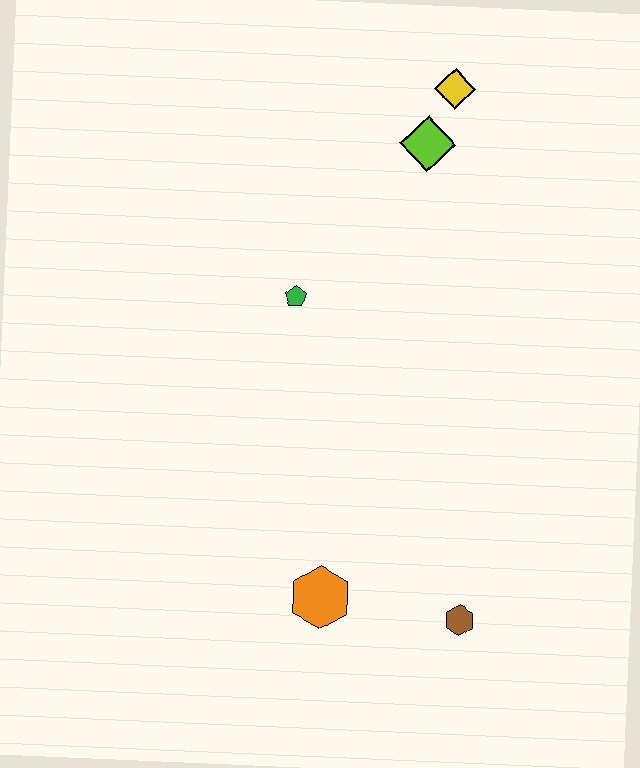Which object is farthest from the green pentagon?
The brown hexagon is farthest from the green pentagon.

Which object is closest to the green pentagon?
The lime diamond is closest to the green pentagon.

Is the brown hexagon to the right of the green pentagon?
Yes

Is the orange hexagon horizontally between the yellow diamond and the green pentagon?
Yes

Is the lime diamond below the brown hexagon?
No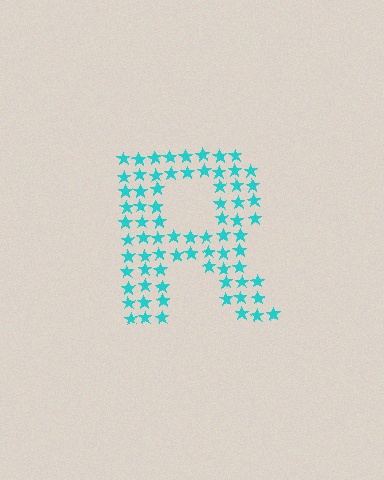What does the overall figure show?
The overall figure shows the letter R.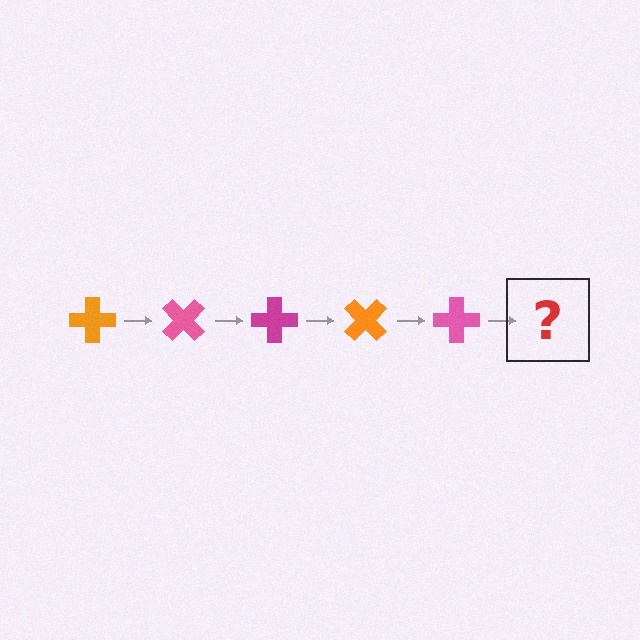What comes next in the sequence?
The next element should be a magenta cross, rotated 225 degrees from the start.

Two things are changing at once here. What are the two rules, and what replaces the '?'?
The two rules are that it rotates 45 degrees each step and the color cycles through orange, pink, and magenta. The '?' should be a magenta cross, rotated 225 degrees from the start.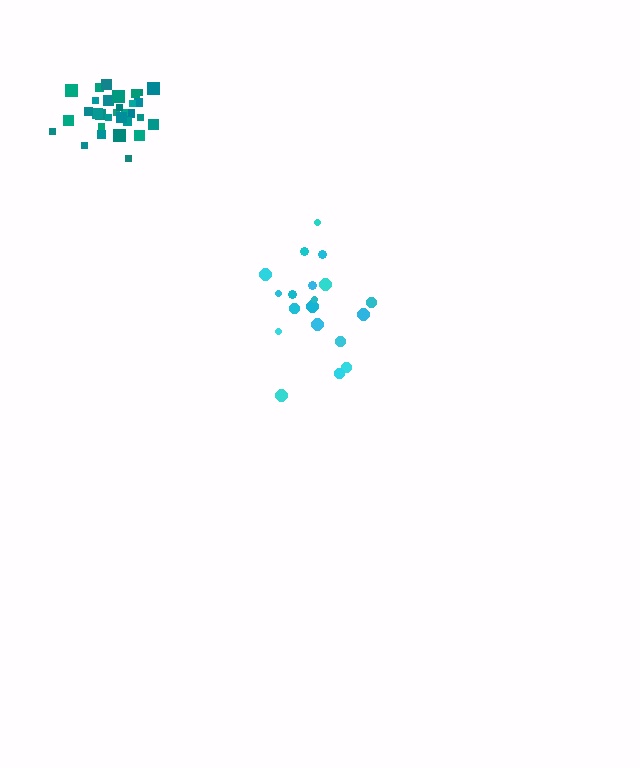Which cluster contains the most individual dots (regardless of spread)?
Teal (31).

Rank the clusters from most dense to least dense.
teal, cyan.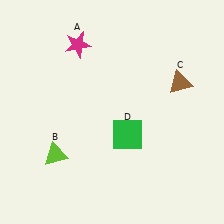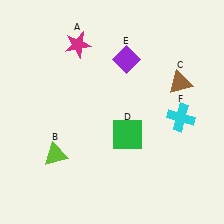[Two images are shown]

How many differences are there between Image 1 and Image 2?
There are 2 differences between the two images.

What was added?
A purple diamond (E), a cyan cross (F) were added in Image 2.